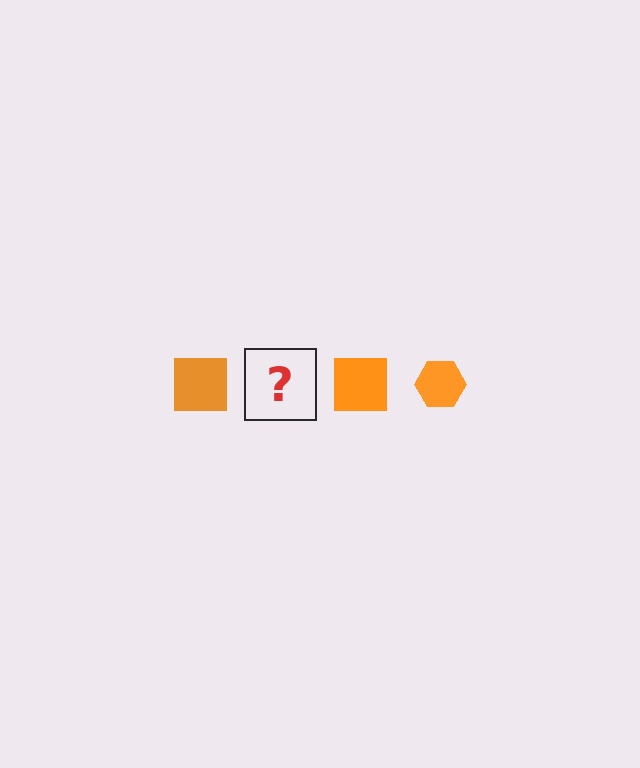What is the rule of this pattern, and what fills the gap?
The rule is that the pattern cycles through square, hexagon shapes in orange. The gap should be filled with an orange hexagon.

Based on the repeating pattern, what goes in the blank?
The blank should be an orange hexagon.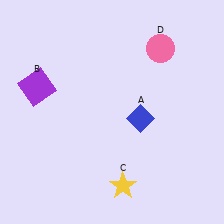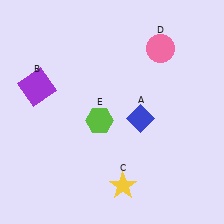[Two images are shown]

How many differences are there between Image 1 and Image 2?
There is 1 difference between the two images.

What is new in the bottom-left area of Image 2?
A lime hexagon (E) was added in the bottom-left area of Image 2.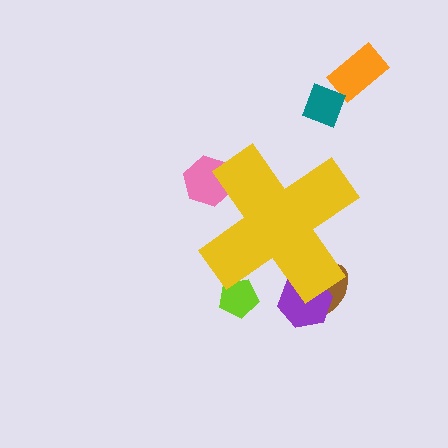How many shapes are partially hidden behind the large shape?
4 shapes are partially hidden.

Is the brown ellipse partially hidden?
Yes, the brown ellipse is partially hidden behind the yellow cross.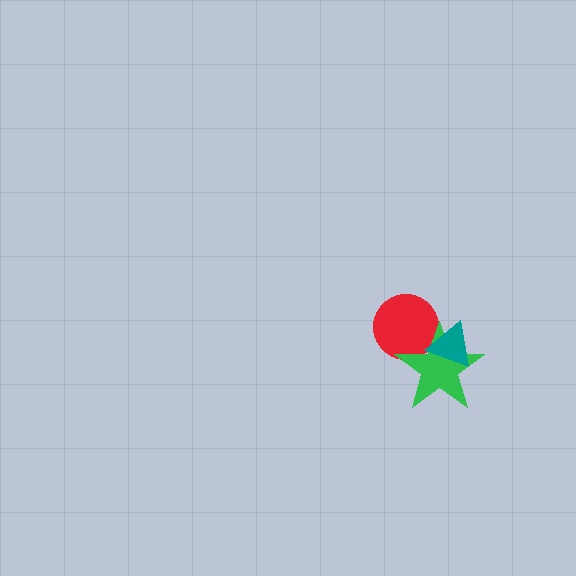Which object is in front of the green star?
The teal triangle is in front of the green star.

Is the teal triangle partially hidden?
No, no other shape covers it.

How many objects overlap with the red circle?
2 objects overlap with the red circle.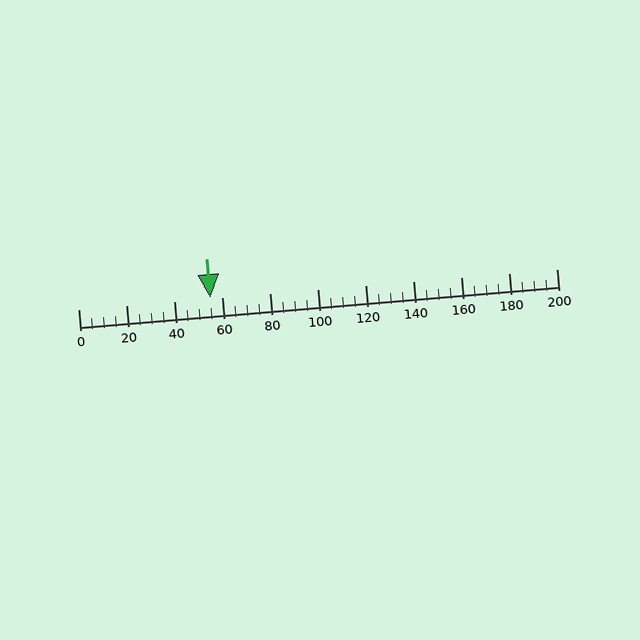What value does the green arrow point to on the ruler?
The green arrow points to approximately 55.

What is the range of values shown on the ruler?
The ruler shows values from 0 to 200.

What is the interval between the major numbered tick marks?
The major tick marks are spaced 20 units apart.